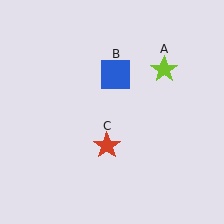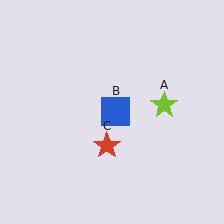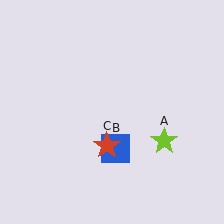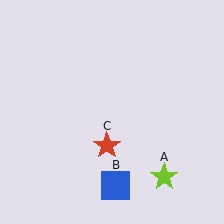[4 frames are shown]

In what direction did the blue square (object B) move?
The blue square (object B) moved down.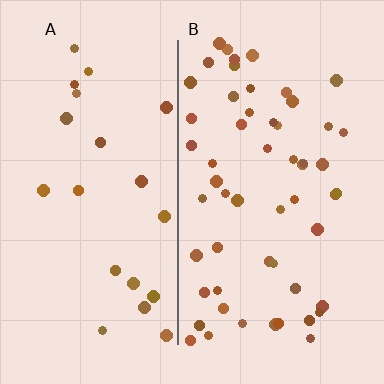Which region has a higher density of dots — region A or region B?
B (the right).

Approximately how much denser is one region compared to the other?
Approximately 2.6× — region B over region A.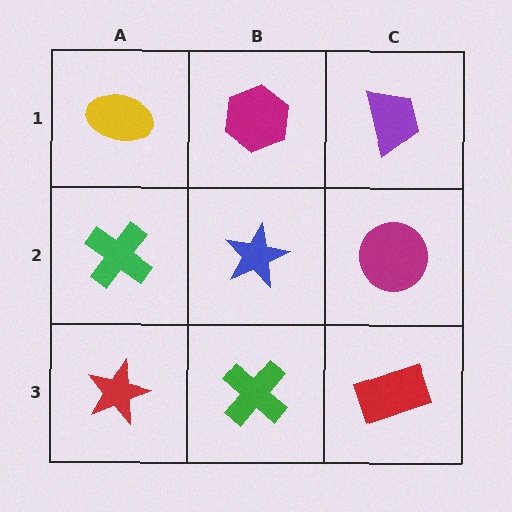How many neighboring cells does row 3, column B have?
3.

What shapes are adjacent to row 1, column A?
A green cross (row 2, column A), a magenta hexagon (row 1, column B).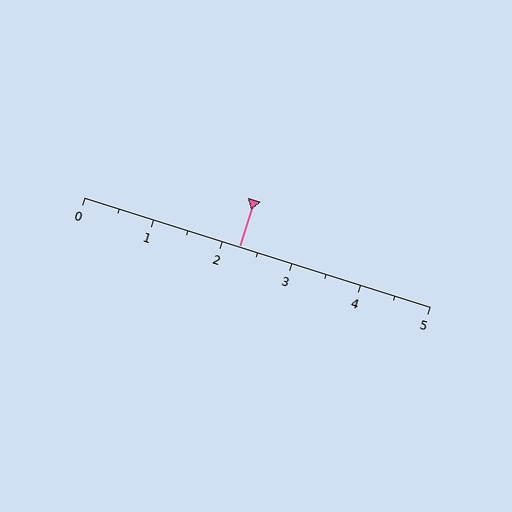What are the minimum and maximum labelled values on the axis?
The axis runs from 0 to 5.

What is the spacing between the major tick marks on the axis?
The major ticks are spaced 1 apart.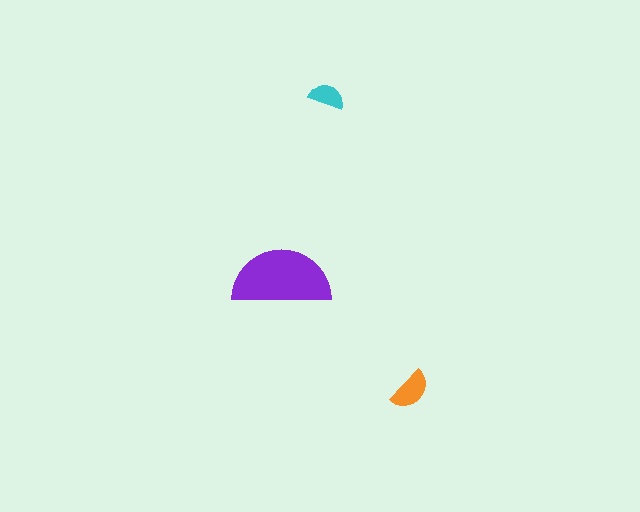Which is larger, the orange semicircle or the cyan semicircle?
The orange one.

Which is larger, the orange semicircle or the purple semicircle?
The purple one.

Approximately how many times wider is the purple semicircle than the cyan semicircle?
About 3 times wider.